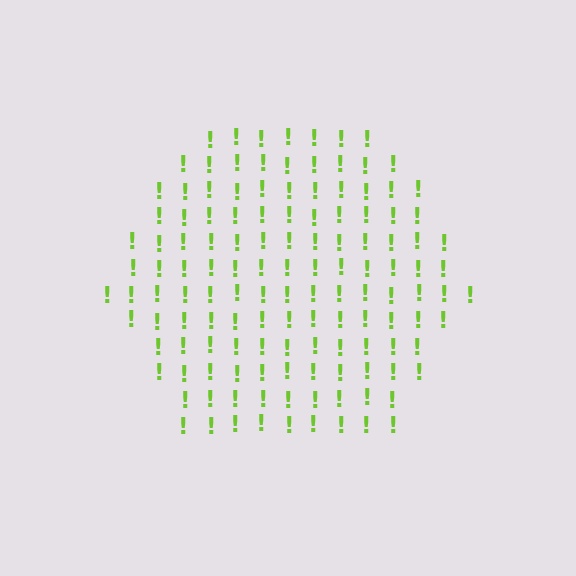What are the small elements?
The small elements are exclamation marks.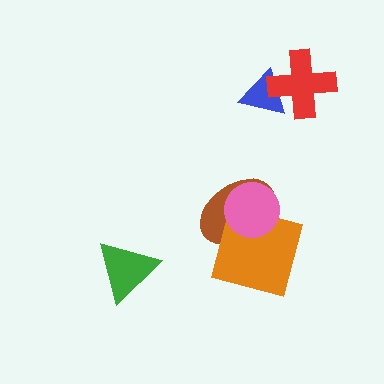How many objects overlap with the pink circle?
2 objects overlap with the pink circle.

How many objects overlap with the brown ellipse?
2 objects overlap with the brown ellipse.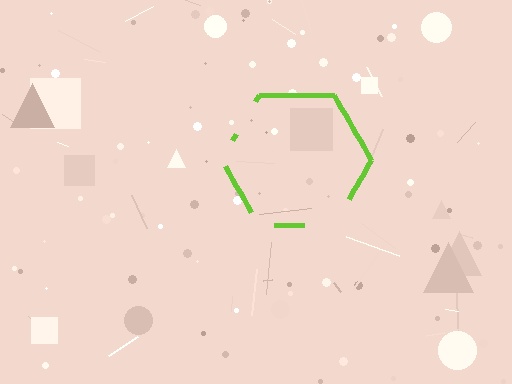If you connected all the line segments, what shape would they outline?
They would outline a hexagon.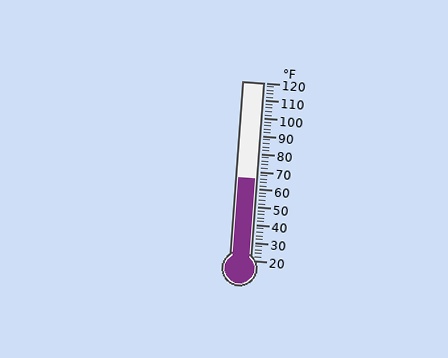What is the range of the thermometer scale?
The thermometer scale ranges from 20°F to 120°F.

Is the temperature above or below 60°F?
The temperature is above 60°F.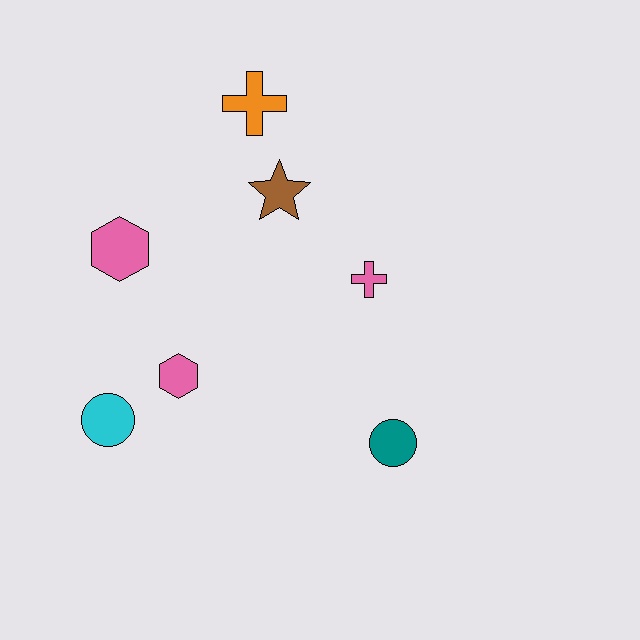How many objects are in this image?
There are 7 objects.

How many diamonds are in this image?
There are no diamonds.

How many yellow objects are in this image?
There are no yellow objects.